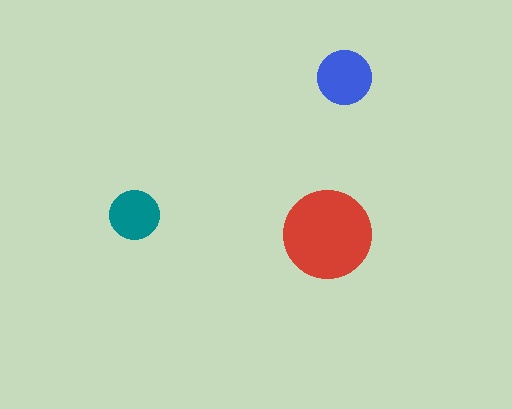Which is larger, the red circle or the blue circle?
The red one.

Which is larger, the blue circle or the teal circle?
The blue one.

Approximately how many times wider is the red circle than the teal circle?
About 2 times wider.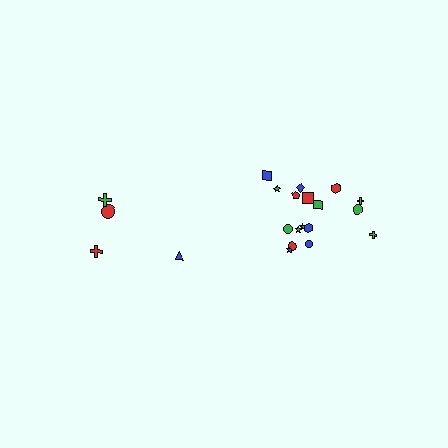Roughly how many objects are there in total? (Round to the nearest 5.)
Roughly 20 objects in total.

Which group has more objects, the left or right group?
The right group.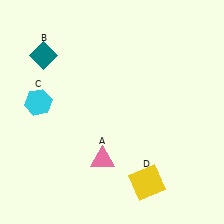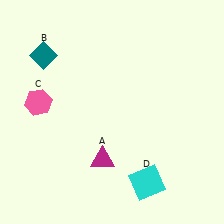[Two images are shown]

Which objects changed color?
A changed from pink to magenta. C changed from cyan to pink. D changed from yellow to cyan.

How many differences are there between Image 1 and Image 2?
There are 3 differences between the two images.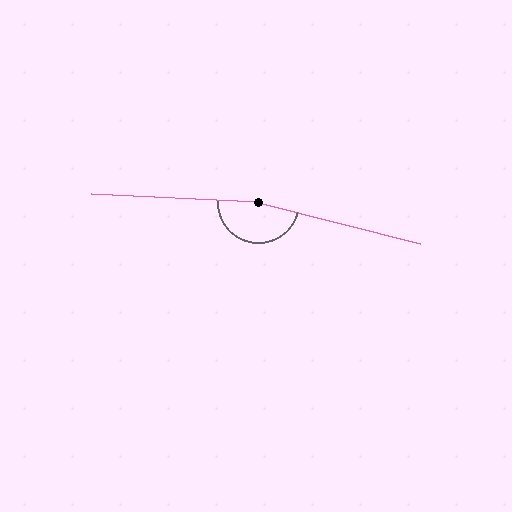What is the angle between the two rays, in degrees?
Approximately 169 degrees.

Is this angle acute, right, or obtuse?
It is obtuse.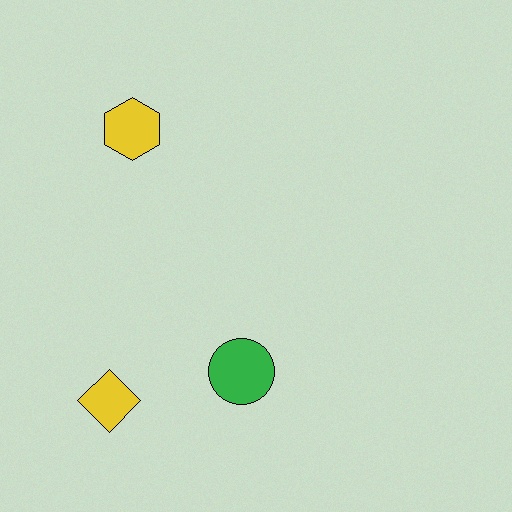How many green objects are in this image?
There is 1 green object.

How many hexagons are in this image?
There is 1 hexagon.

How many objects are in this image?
There are 3 objects.